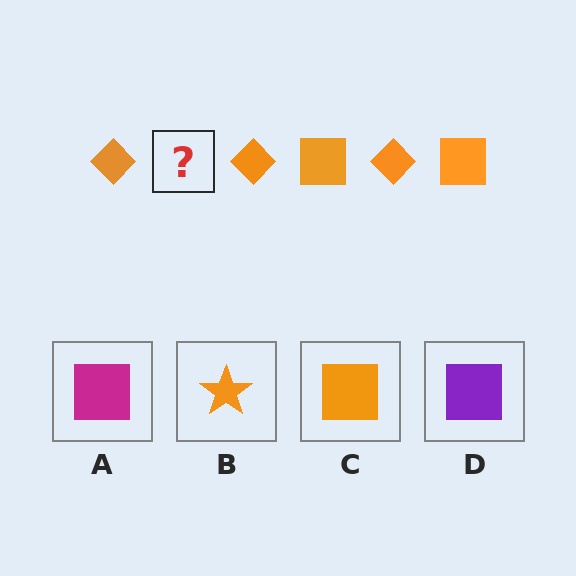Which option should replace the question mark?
Option C.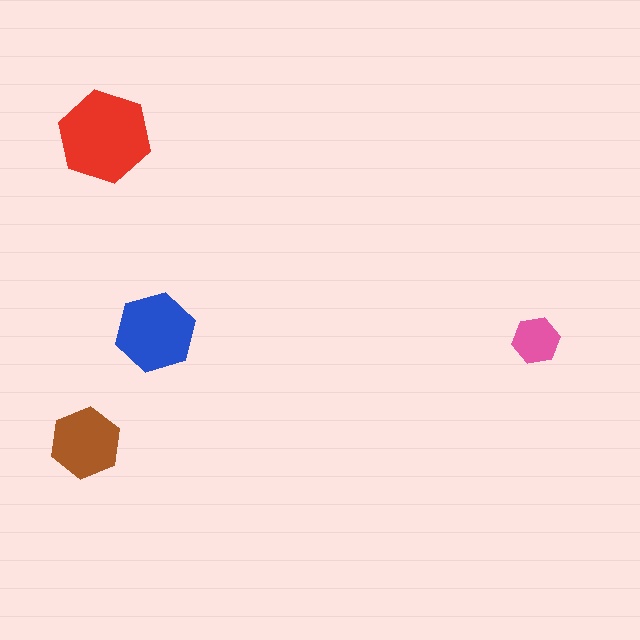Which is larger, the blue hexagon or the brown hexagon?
The blue one.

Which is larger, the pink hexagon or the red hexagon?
The red one.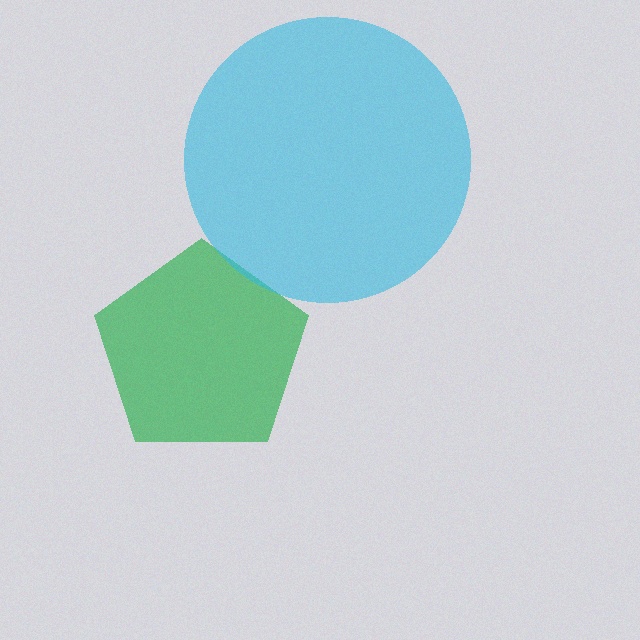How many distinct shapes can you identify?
There are 2 distinct shapes: a green pentagon, a cyan circle.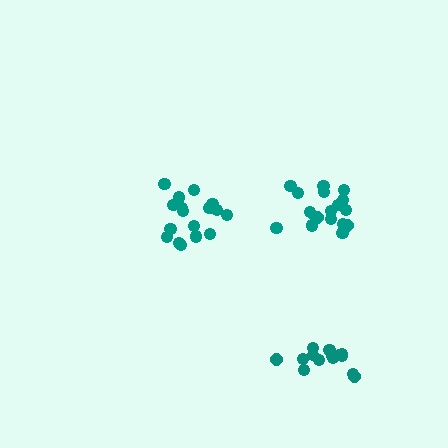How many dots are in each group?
Group 1: 14 dots, Group 2: 17 dots, Group 3: 18 dots (49 total).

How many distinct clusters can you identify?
There are 3 distinct clusters.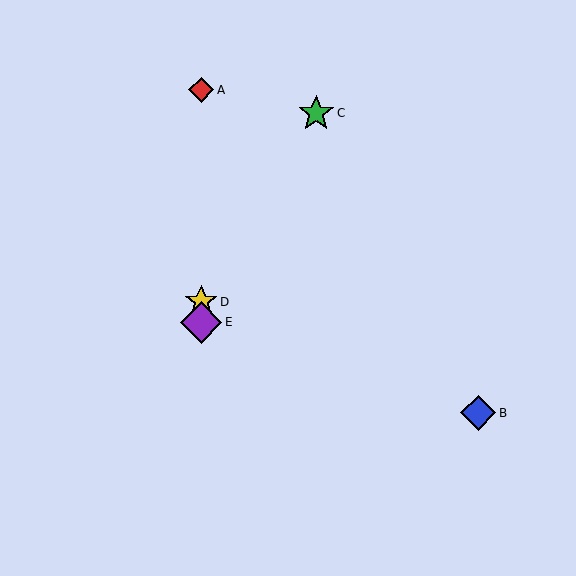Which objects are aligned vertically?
Objects A, D, E are aligned vertically.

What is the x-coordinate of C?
Object C is at x≈316.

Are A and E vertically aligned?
Yes, both are at x≈201.